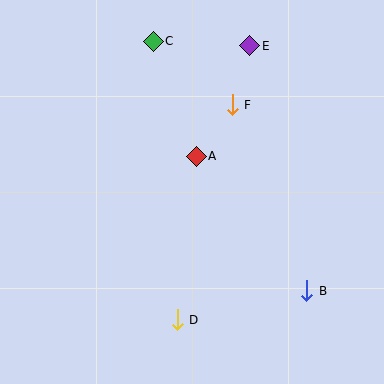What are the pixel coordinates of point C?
Point C is at (153, 41).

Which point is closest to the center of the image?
Point A at (196, 156) is closest to the center.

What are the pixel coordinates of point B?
Point B is at (307, 291).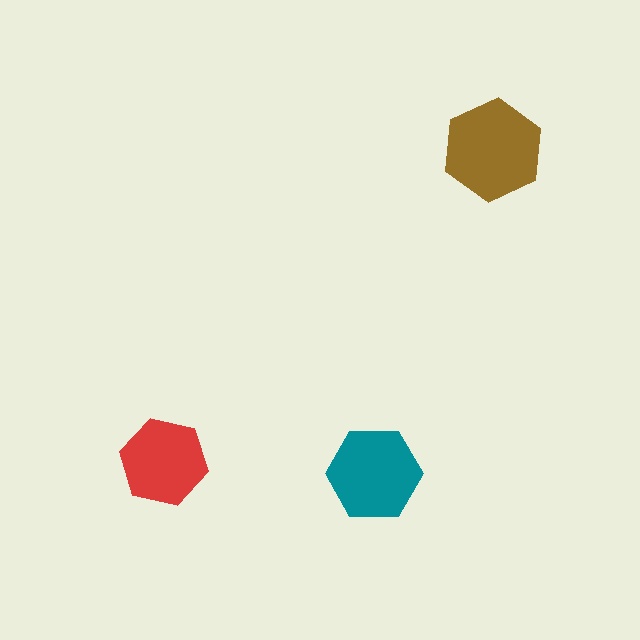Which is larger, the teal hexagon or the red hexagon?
The teal one.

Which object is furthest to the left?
The red hexagon is leftmost.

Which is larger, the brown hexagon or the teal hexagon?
The brown one.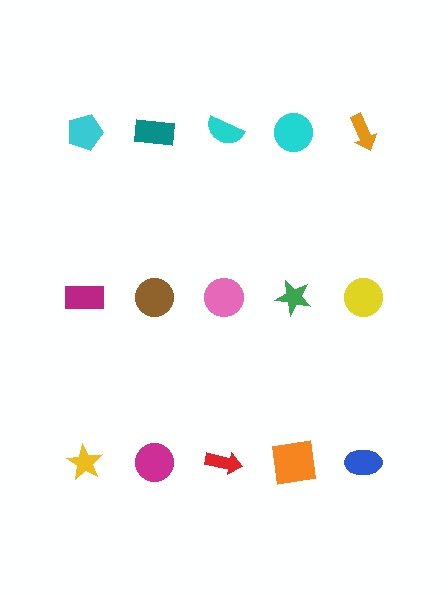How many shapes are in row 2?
5 shapes.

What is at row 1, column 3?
A cyan semicircle.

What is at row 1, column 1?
A cyan pentagon.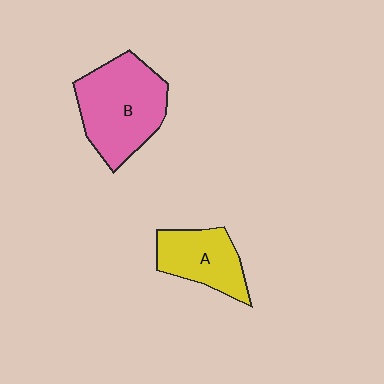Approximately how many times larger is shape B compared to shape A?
Approximately 1.6 times.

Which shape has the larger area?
Shape B (pink).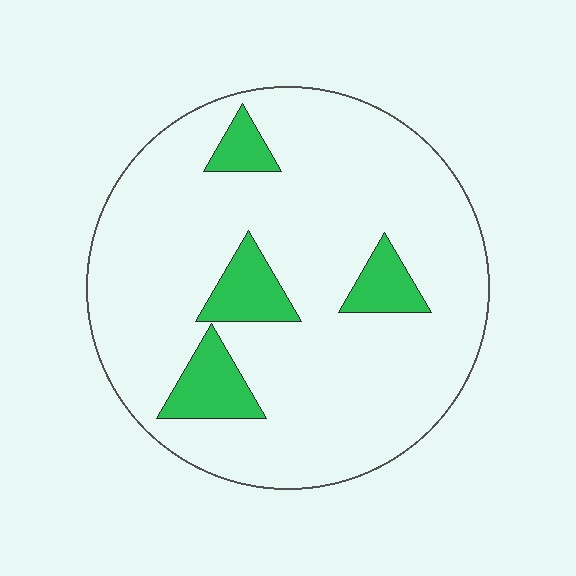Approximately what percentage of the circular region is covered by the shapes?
Approximately 15%.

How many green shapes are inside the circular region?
4.